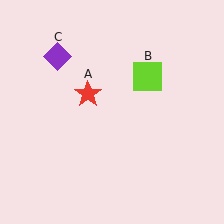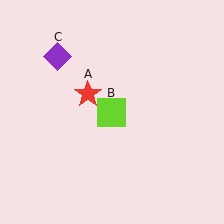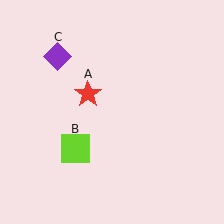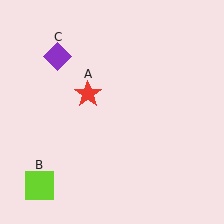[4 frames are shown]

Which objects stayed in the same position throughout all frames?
Red star (object A) and purple diamond (object C) remained stationary.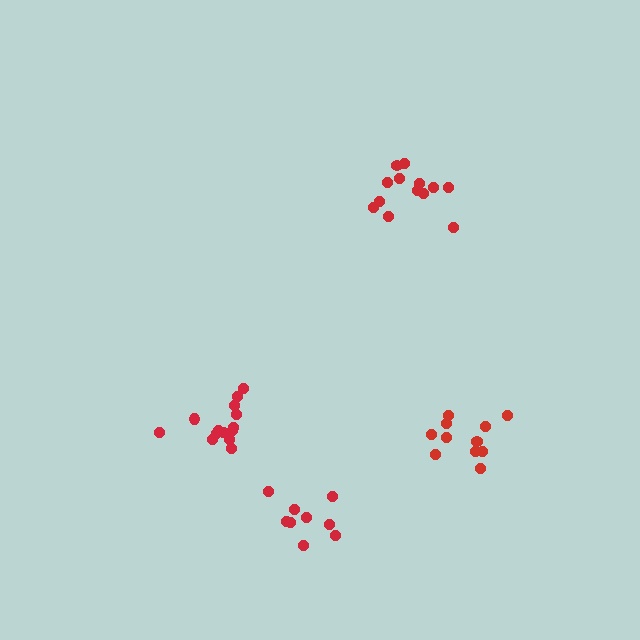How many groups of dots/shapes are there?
There are 4 groups.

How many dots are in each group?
Group 1: 13 dots, Group 2: 9 dots, Group 3: 11 dots, Group 4: 14 dots (47 total).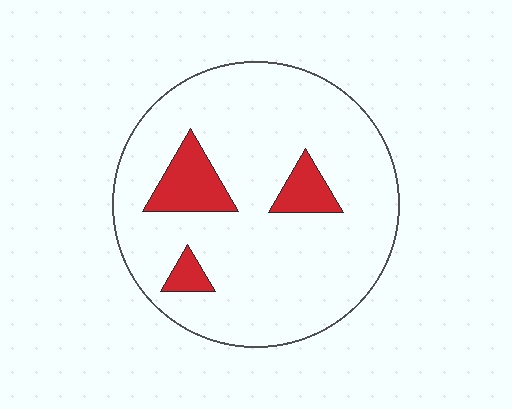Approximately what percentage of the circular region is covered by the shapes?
Approximately 10%.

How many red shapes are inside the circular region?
3.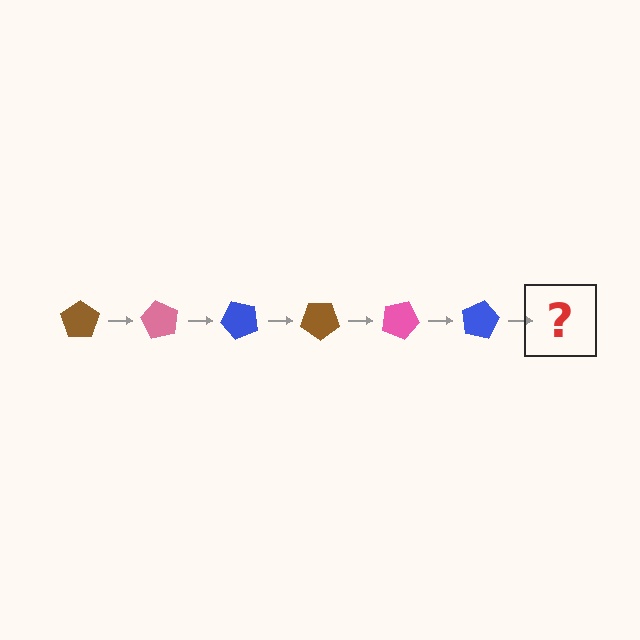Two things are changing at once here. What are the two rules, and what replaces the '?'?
The two rules are that it rotates 60 degrees each step and the color cycles through brown, pink, and blue. The '?' should be a brown pentagon, rotated 360 degrees from the start.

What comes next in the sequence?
The next element should be a brown pentagon, rotated 360 degrees from the start.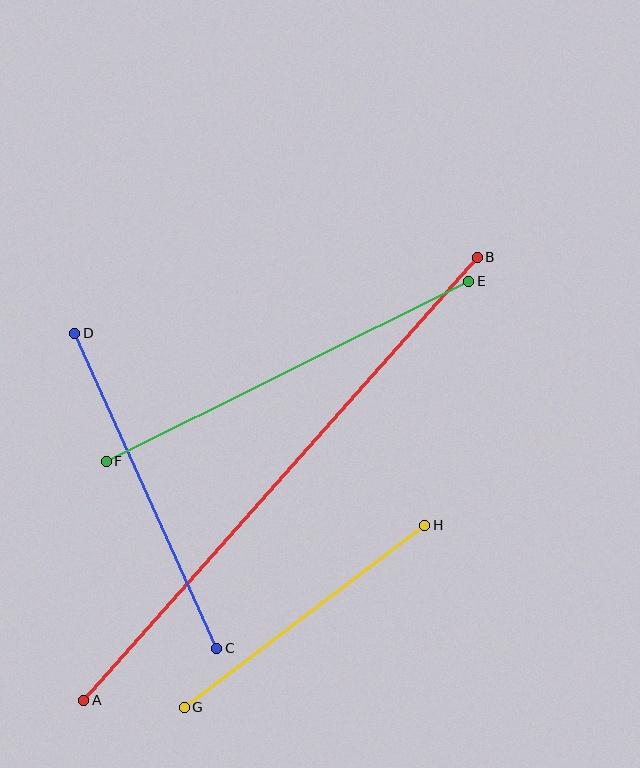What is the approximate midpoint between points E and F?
The midpoint is at approximately (287, 371) pixels.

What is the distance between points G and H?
The distance is approximately 302 pixels.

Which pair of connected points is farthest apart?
Points A and B are farthest apart.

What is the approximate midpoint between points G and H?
The midpoint is at approximately (304, 616) pixels.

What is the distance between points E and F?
The distance is approximately 405 pixels.